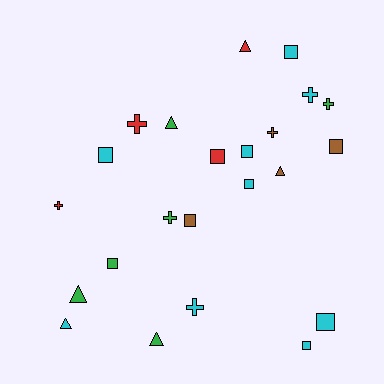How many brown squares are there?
There are 2 brown squares.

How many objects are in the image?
There are 23 objects.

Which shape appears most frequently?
Square, with 10 objects.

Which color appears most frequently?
Cyan, with 9 objects.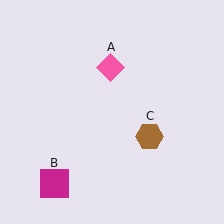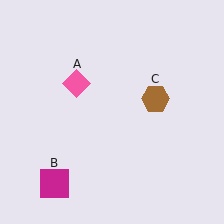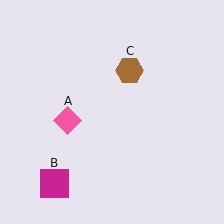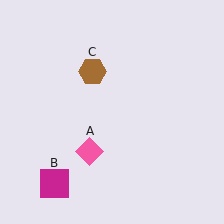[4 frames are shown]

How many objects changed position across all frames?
2 objects changed position: pink diamond (object A), brown hexagon (object C).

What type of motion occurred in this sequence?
The pink diamond (object A), brown hexagon (object C) rotated counterclockwise around the center of the scene.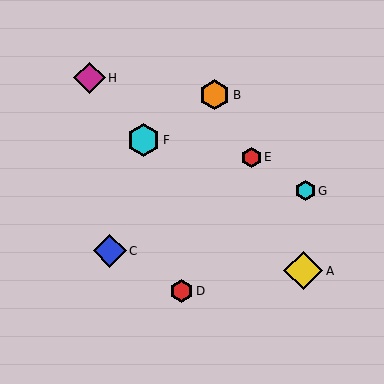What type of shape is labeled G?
Shape G is a cyan hexagon.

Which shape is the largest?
The yellow diamond (labeled A) is the largest.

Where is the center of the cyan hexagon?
The center of the cyan hexagon is at (144, 140).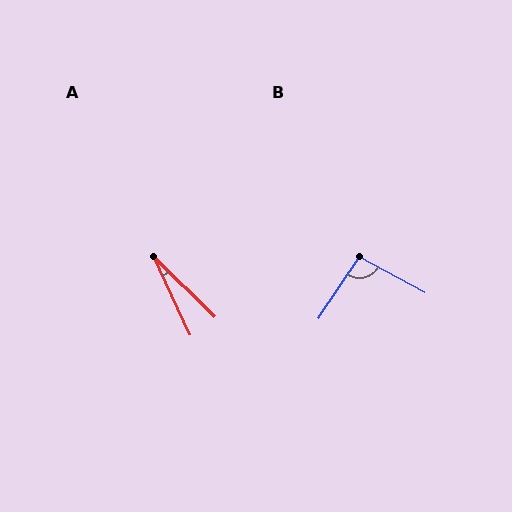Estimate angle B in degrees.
Approximately 95 degrees.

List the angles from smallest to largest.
A (21°), B (95°).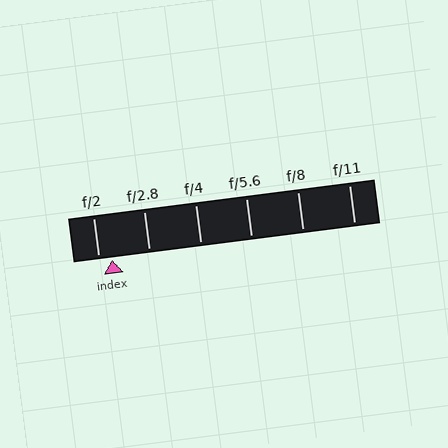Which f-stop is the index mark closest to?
The index mark is closest to f/2.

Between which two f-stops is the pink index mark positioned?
The index mark is between f/2 and f/2.8.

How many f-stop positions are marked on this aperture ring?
There are 6 f-stop positions marked.